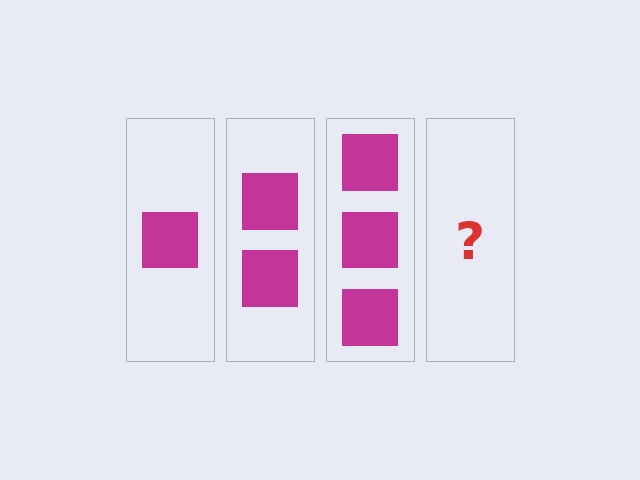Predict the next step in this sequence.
The next step is 4 squares.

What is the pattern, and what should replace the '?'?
The pattern is that each step adds one more square. The '?' should be 4 squares.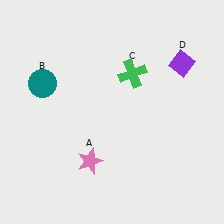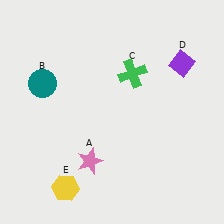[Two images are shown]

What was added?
A yellow hexagon (E) was added in Image 2.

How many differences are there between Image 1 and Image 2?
There is 1 difference between the two images.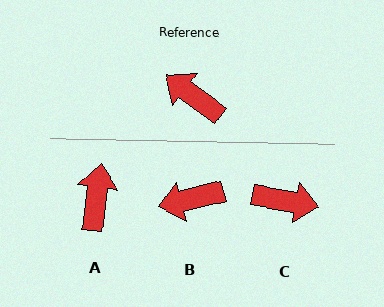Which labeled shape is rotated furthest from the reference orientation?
C, about 154 degrees away.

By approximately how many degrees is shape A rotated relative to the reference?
Approximately 61 degrees clockwise.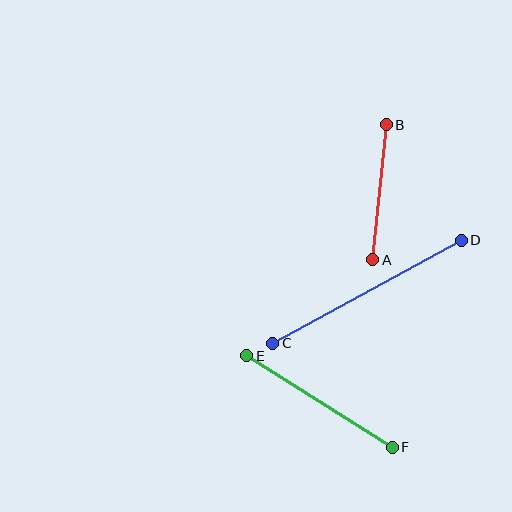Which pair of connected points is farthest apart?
Points C and D are farthest apart.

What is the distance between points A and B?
The distance is approximately 136 pixels.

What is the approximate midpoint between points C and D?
The midpoint is at approximately (367, 292) pixels.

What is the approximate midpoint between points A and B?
The midpoint is at approximately (379, 192) pixels.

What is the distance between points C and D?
The distance is approximately 215 pixels.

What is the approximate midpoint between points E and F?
The midpoint is at approximately (319, 402) pixels.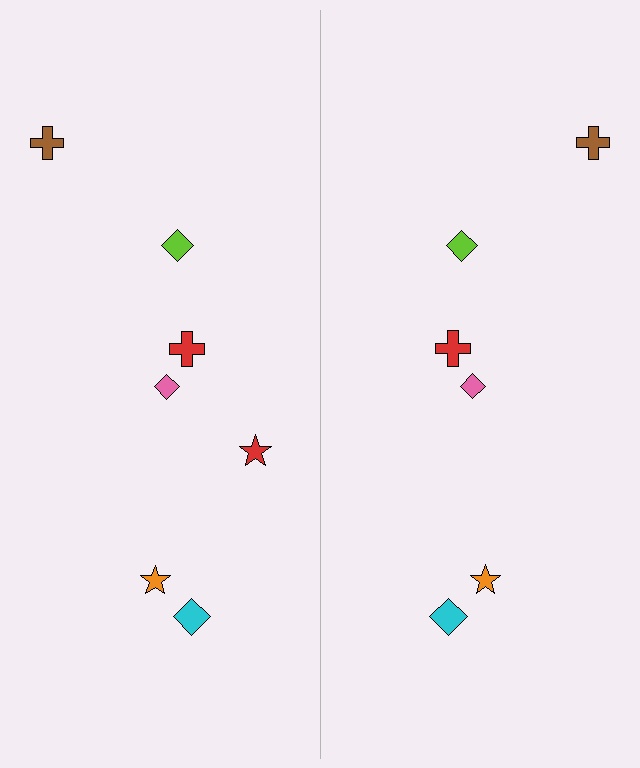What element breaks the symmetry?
A red star is missing from the right side.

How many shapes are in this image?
There are 13 shapes in this image.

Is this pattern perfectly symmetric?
No, the pattern is not perfectly symmetric. A red star is missing from the right side.